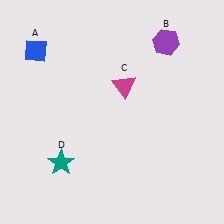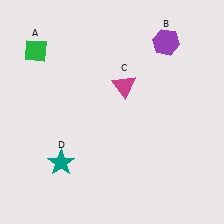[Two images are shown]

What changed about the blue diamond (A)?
In Image 1, A is blue. In Image 2, it changed to green.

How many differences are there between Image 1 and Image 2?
There is 1 difference between the two images.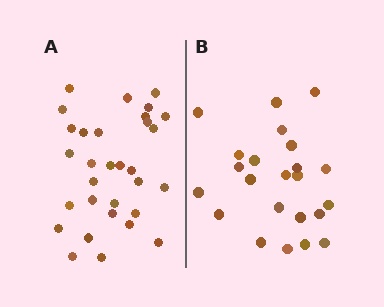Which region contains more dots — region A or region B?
Region A (the left region) has more dots.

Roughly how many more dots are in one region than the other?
Region A has roughly 8 or so more dots than region B.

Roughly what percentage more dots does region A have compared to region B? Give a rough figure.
About 35% more.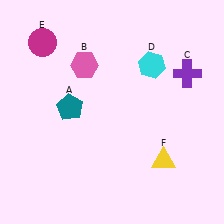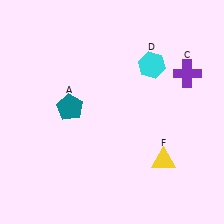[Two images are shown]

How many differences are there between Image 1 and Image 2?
There are 2 differences between the two images.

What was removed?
The magenta circle (E), the pink hexagon (B) were removed in Image 2.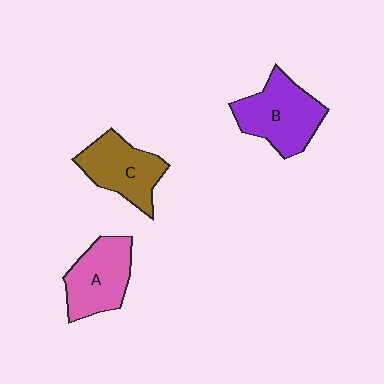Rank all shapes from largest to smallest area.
From largest to smallest: B (purple), A (pink), C (brown).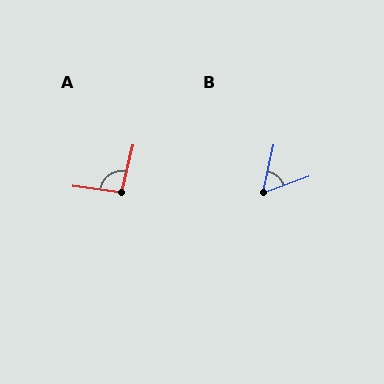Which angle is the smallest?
B, at approximately 58 degrees.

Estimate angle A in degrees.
Approximately 96 degrees.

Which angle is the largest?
A, at approximately 96 degrees.